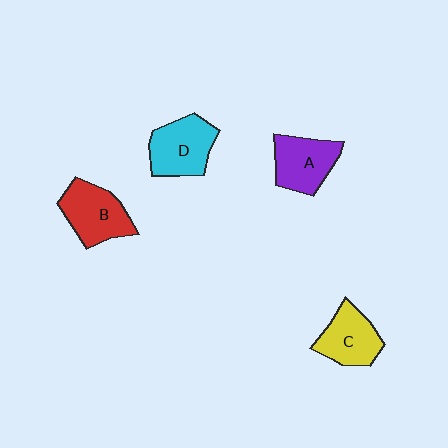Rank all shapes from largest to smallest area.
From largest to smallest: D (cyan), B (red), A (purple), C (yellow).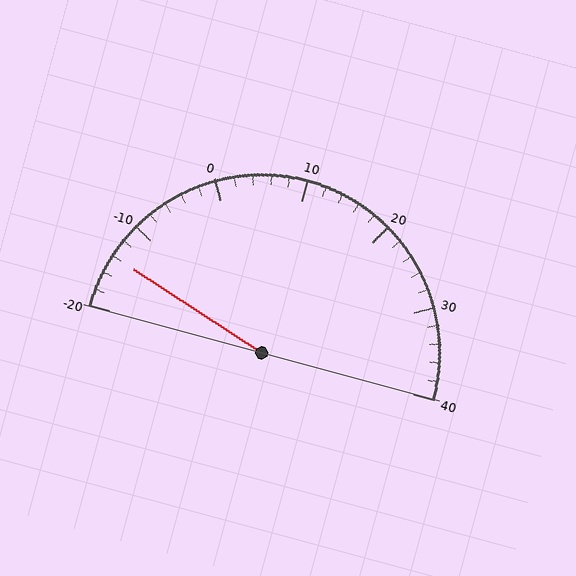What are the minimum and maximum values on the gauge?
The gauge ranges from -20 to 40.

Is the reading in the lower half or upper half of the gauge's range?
The reading is in the lower half of the range (-20 to 40).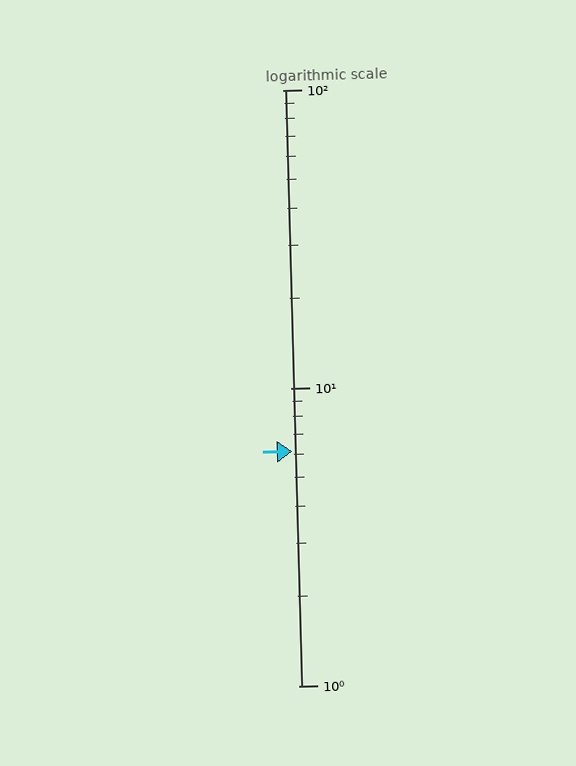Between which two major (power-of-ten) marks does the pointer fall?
The pointer is between 1 and 10.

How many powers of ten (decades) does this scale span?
The scale spans 2 decades, from 1 to 100.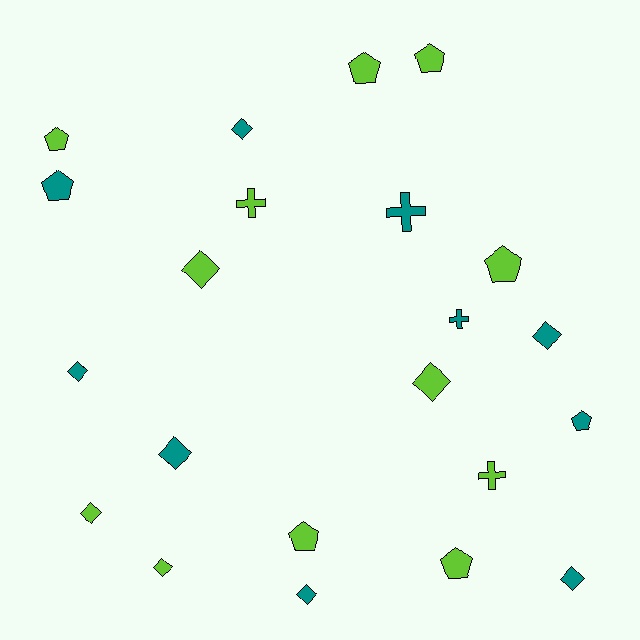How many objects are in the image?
There are 22 objects.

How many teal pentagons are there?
There are 2 teal pentagons.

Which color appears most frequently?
Lime, with 12 objects.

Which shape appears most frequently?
Diamond, with 10 objects.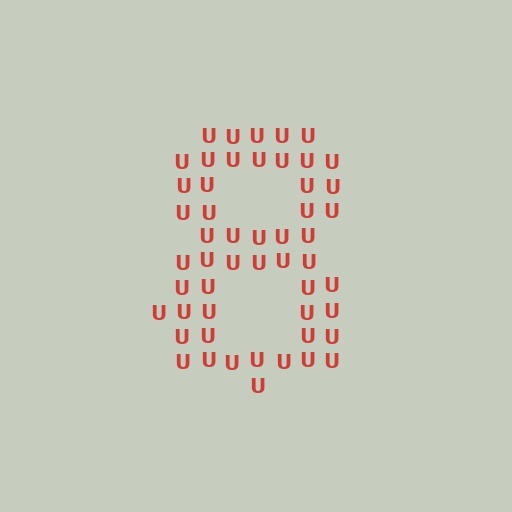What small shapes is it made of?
It is made of small letter U's.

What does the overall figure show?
The overall figure shows the digit 8.